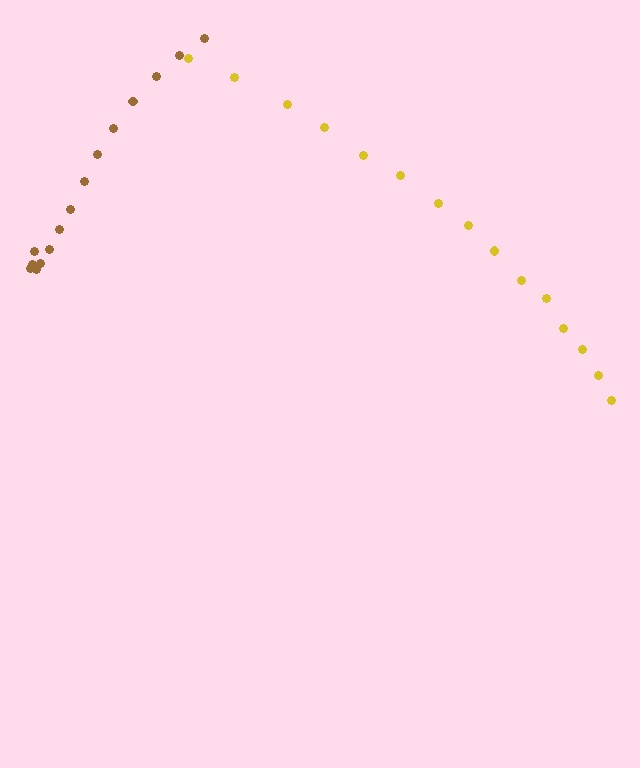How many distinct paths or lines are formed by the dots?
There are 2 distinct paths.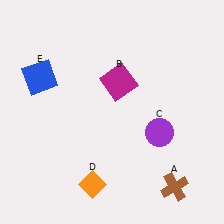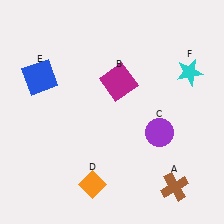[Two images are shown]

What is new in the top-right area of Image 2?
A cyan star (F) was added in the top-right area of Image 2.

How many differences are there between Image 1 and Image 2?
There is 1 difference between the two images.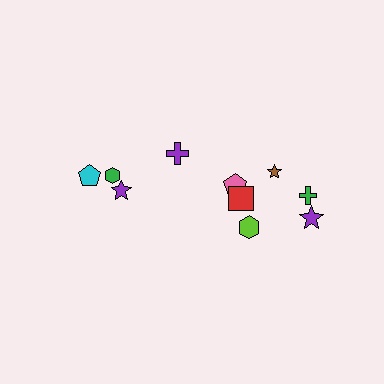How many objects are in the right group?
There are 6 objects.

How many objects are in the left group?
There are 4 objects.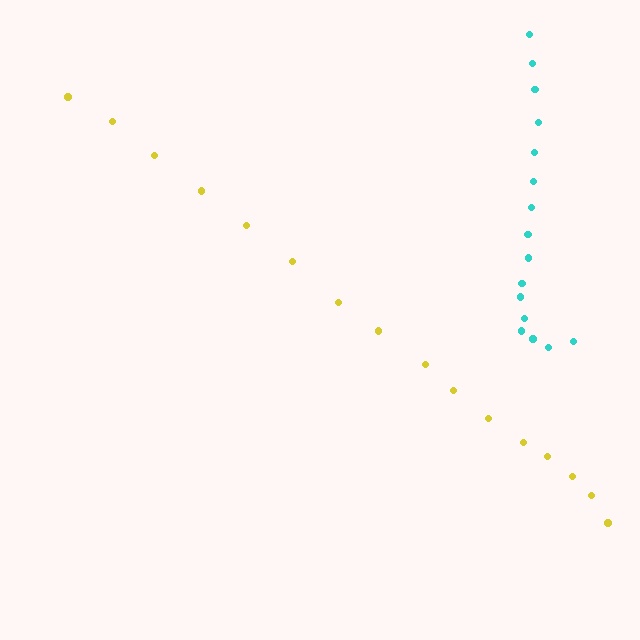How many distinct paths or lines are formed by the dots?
There are 2 distinct paths.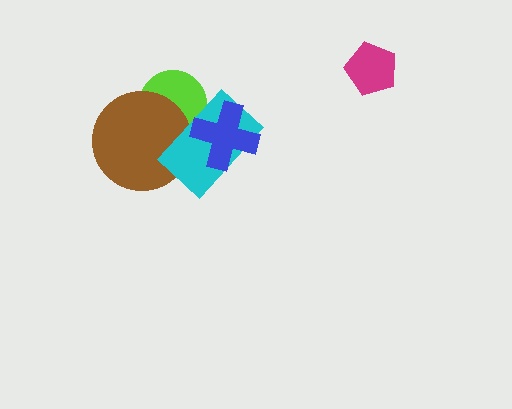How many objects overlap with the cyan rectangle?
3 objects overlap with the cyan rectangle.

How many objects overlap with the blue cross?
1 object overlaps with the blue cross.